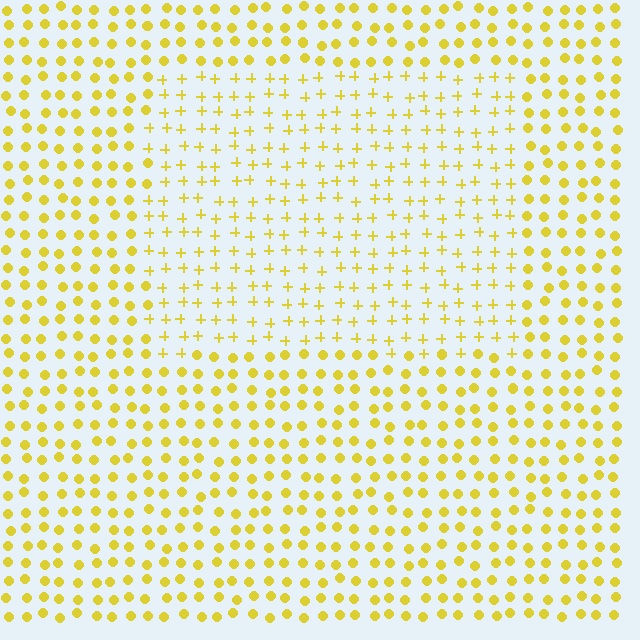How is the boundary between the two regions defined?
The boundary is defined by a change in element shape: plus signs inside vs. circles outside. All elements share the same color and spacing.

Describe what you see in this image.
The image is filled with small yellow elements arranged in a uniform grid. A rectangle-shaped region contains plus signs, while the surrounding area contains circles. The boundary is defined purely by the change in element shape.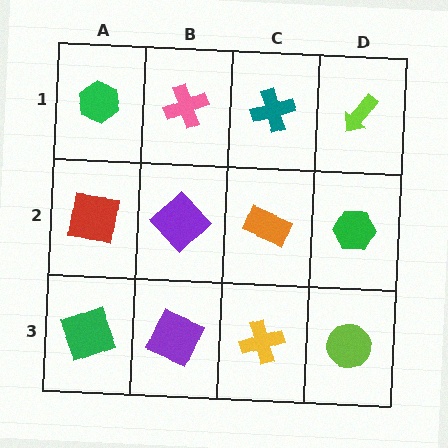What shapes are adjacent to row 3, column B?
A purple diamond (row 2, column B), a green square (row 3, column A), a yellow cross (row 3, column C).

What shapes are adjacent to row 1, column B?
A purple diamond (row 2, column B), a green hexagon (row 1, column A), a teal cross (row 1, column C).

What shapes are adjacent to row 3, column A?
A red square (row 2, column A), a purple square (row 3, column B).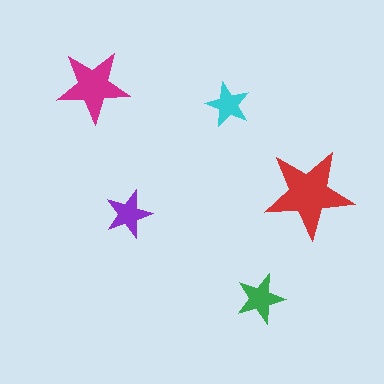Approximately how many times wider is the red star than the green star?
About 2 times wider.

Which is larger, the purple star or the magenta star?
The magenta one.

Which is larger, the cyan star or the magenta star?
The magenta one.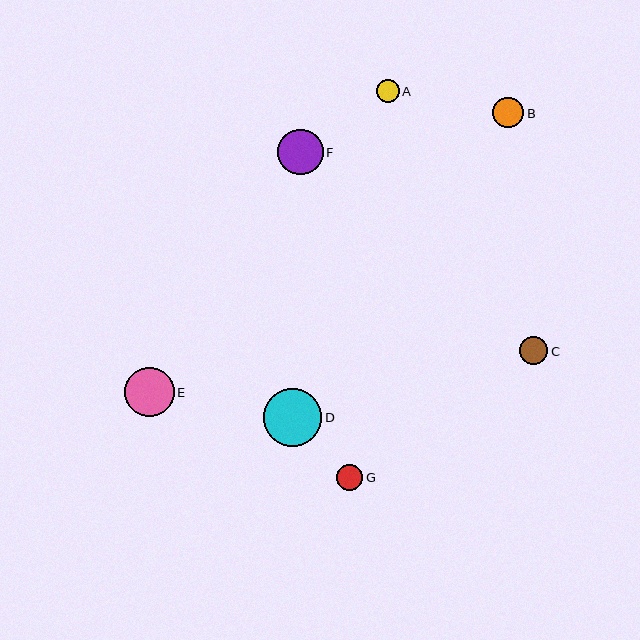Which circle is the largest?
Circle D is the largest with a size of approximately 59 pixels.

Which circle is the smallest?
Circle A is the smallest with a size of approximately 23 pixels.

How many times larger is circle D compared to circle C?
Circle D is approximately 2.1 times the size of circle C.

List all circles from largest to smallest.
From largest to smallest: D, E, F, B, C, G, A.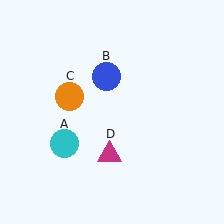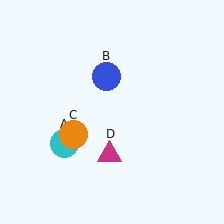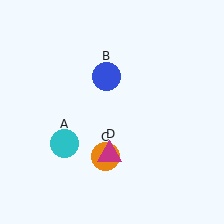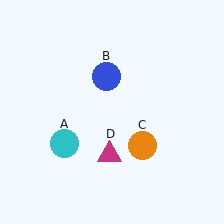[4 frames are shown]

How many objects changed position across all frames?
1 object changed position: orange circle (object C).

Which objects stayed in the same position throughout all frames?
Cyan circle (object A) and blue circle (object B) and magenta triangle (object D) remained stationary.